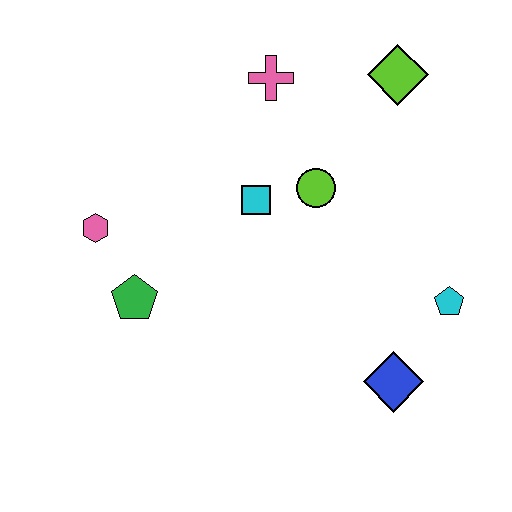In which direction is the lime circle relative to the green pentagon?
The lime circle is to the right of the green pentagon.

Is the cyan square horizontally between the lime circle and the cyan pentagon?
No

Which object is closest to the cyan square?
The lime circle is closest to the cyan square.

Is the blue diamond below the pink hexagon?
Yes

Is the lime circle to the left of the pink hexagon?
No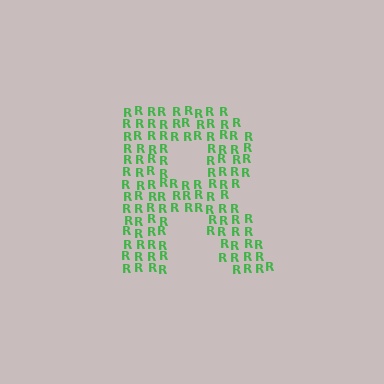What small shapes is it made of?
It is made of small letter R's.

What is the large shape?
The large shape is the letter R.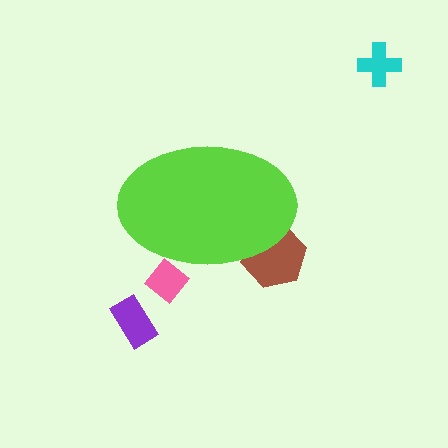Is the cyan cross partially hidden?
No, the cyan cross is fully visible.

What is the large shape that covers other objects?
A lime ellipse.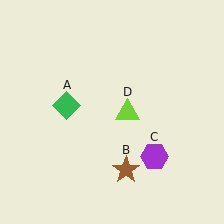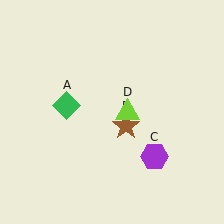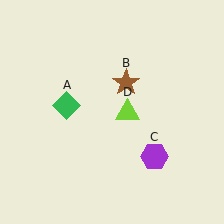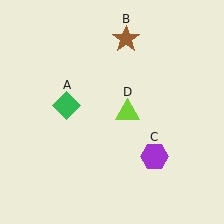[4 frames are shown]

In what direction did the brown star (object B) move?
The brown star (object B) moved up.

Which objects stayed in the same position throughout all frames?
Green diamond (object A) and purple hexagon (object C) and lime triangle (object D) remained stationary.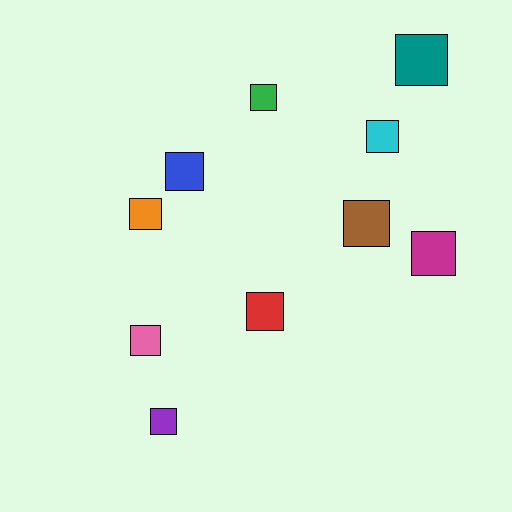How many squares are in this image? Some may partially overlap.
There are 10 squares.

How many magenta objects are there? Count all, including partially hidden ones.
There is 1 magenta object.